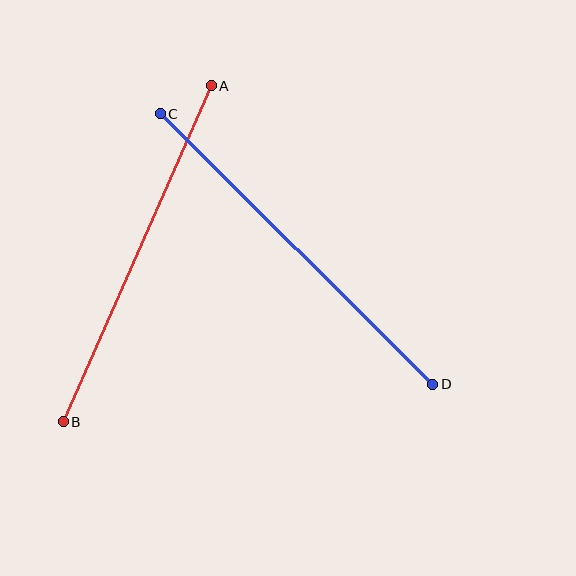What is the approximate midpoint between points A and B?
The midpoint is at approximately (137, 254) pixels.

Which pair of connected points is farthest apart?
Points C and D are farthest apart.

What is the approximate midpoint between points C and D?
The midpoint is at approximately (296, 249) pixels.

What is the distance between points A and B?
The distance is approximately 367 pixels.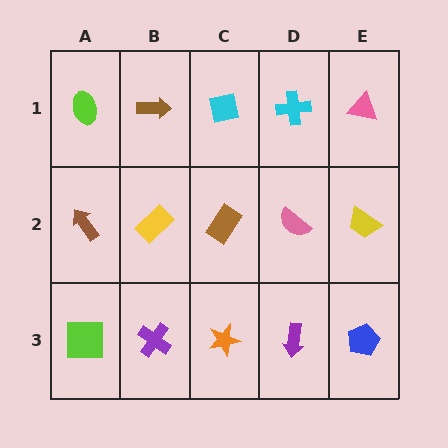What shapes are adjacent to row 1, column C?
A brown rectangle (row 2, column C), a brown arrow (row 1, column B), a cyan cross (row 1, column D).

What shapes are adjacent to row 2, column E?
A pink triangle (row 1, column E), a blue pentagon (row 3, column E), a pink semicircle (row 2, column D).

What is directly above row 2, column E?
A pink triangle.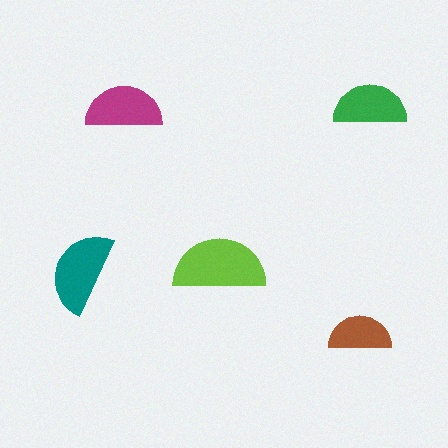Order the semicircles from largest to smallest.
the lime one, the teal one, the magenta one, the green one, the brown one.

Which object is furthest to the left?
The teal semicircle is leftmost.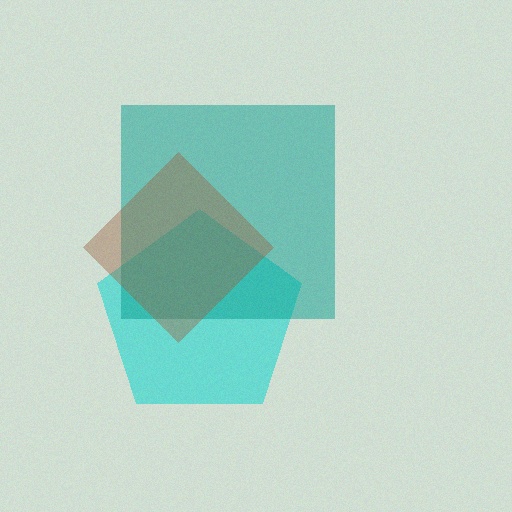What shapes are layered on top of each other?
The layered shapes are: a cyan pentagon, a teal square, a brown diamond.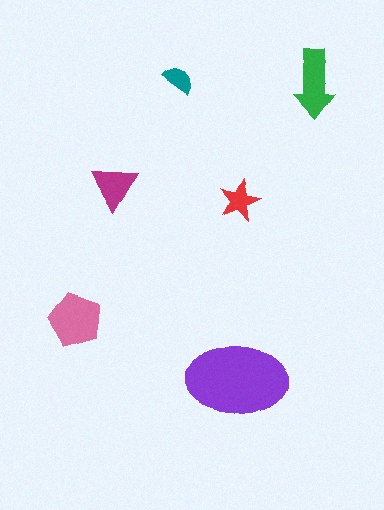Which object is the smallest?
The teal semicircle.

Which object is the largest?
The purple ellipse.